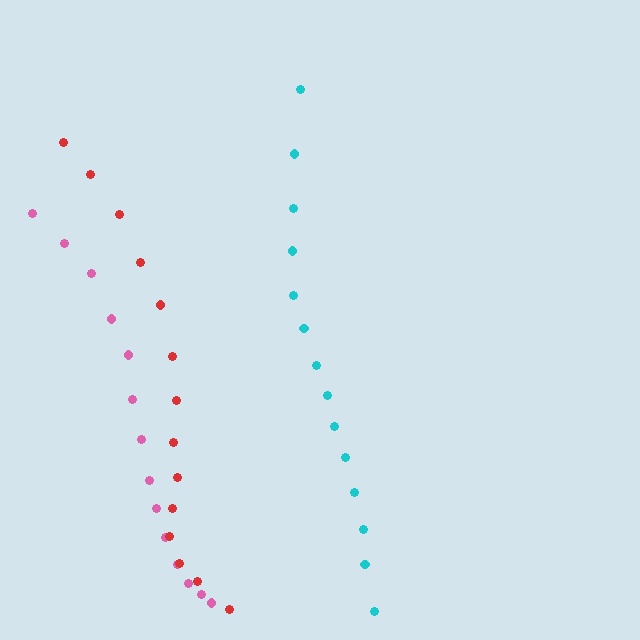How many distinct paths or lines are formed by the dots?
There are 3 distinct paths.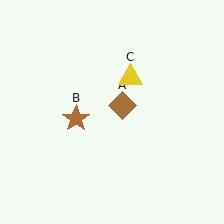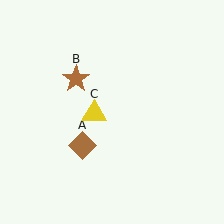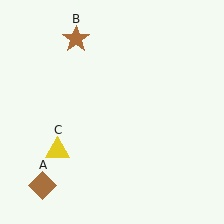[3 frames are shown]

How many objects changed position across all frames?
3 objects changed position: brown diamond (object A), brown star (object B), yellow triangle (object C).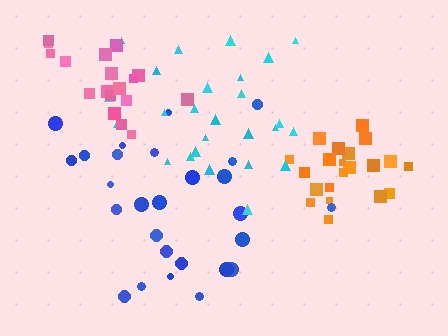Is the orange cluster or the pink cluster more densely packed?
Orange.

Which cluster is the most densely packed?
Orange.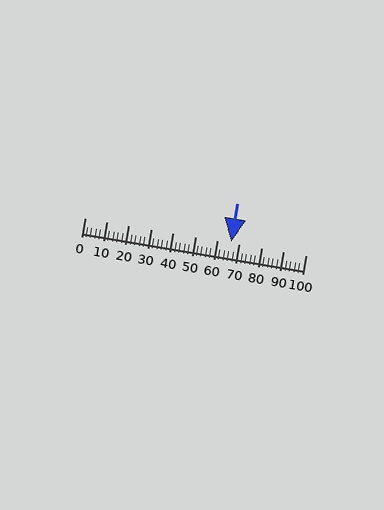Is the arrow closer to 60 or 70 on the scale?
The arrow is closer to 70.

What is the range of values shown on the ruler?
The ruler shows values from 0 to 100.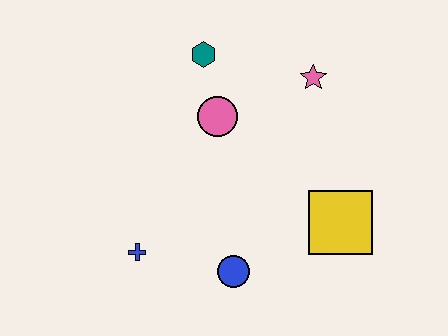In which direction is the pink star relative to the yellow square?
The pink star is above the yellow square.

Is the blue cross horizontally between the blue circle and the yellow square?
No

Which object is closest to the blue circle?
The blue cross is closest to the blue circle.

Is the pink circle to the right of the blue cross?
Yes